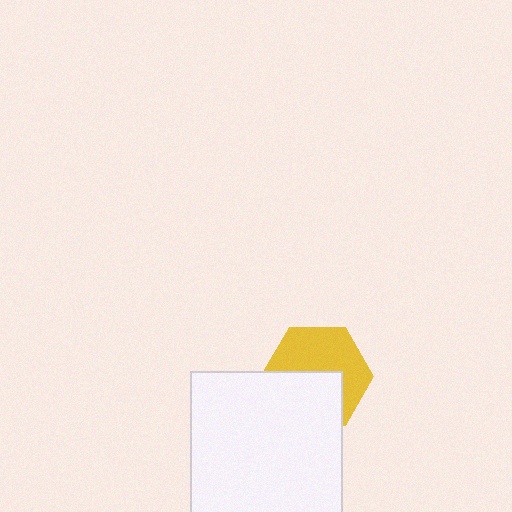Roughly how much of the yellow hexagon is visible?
About half of it is visible (roughly 55%).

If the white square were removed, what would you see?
You would see the complete yellow hexagon.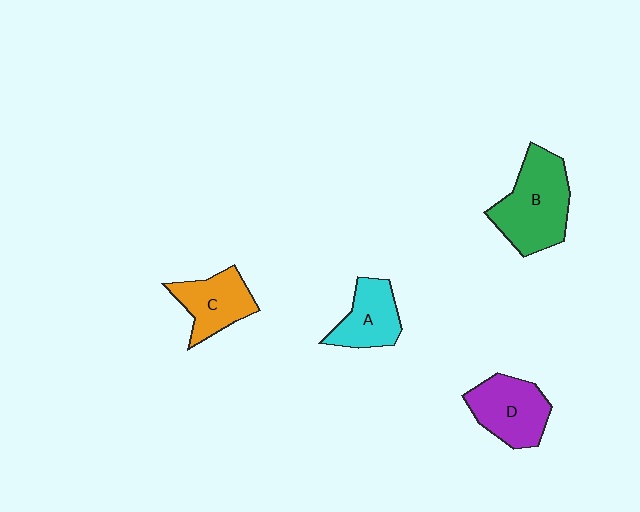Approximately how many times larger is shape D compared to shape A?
Approximately 1.2 times.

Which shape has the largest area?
Shape B (green).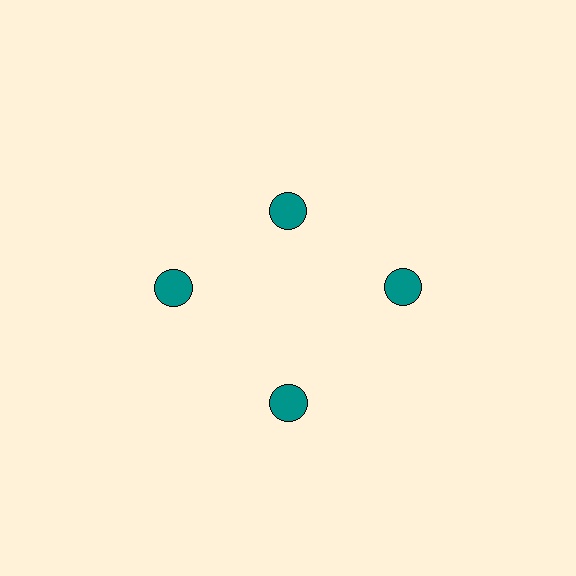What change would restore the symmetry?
The symmetry would be restored by moving it outward, back onto the ring so that all 4 circles sit at equal angles and equal distance from the center.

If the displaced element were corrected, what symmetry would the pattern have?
It would have 4-fold rotational symmetry — the pattern would map onto itself every 90 degrees.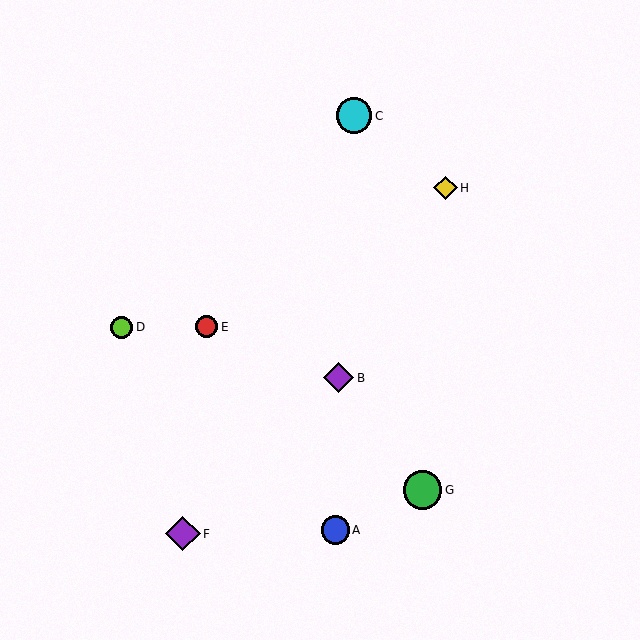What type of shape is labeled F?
Shape F is a purple diamond.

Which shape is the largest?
The green circle (labeled G) is the largest.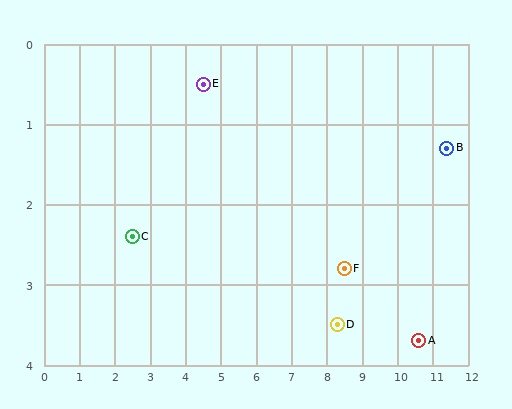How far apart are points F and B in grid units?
Points F and B are about 3.3 grid units apart.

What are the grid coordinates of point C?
Point C is at approximately (2.5, 2.4).